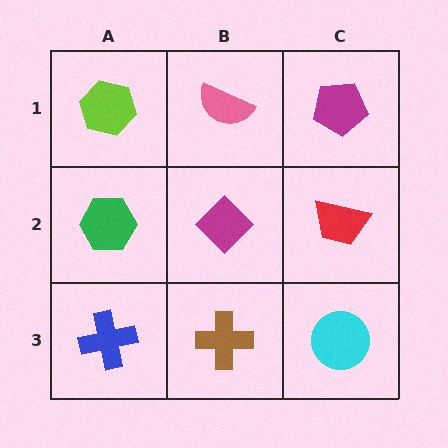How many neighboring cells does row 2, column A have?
3.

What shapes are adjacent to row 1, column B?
A magenta diamond (row 2, column B), a lime hexagon (row 1, column A), a magenta pentagon (row 1, column C).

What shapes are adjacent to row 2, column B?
A pink semicircle (row 1, column B), a brown cross (row 3, column B), a green hexagon (row 2, column A), a red trapezoid (row 2, column C).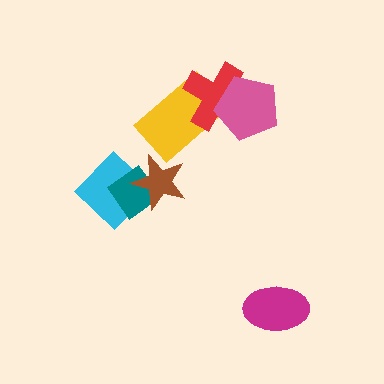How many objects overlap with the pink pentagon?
2 objects overlap with the pink pentagon.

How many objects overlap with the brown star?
2 objects overlap with the brown star.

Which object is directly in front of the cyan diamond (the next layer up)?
The teal diamond is directly in front of the cyan diamond.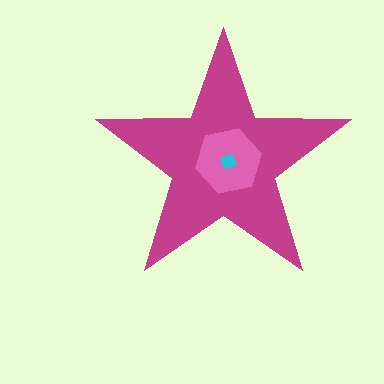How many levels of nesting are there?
3.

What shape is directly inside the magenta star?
The pink hexagon.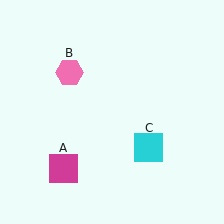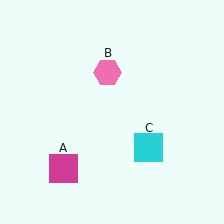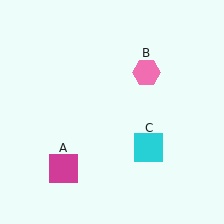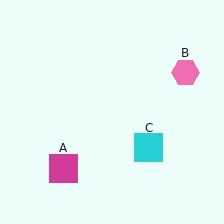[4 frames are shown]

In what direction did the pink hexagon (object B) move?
The pink hexagon (object B) moved right.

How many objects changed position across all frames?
1 object changed position: pink hexagon (object B).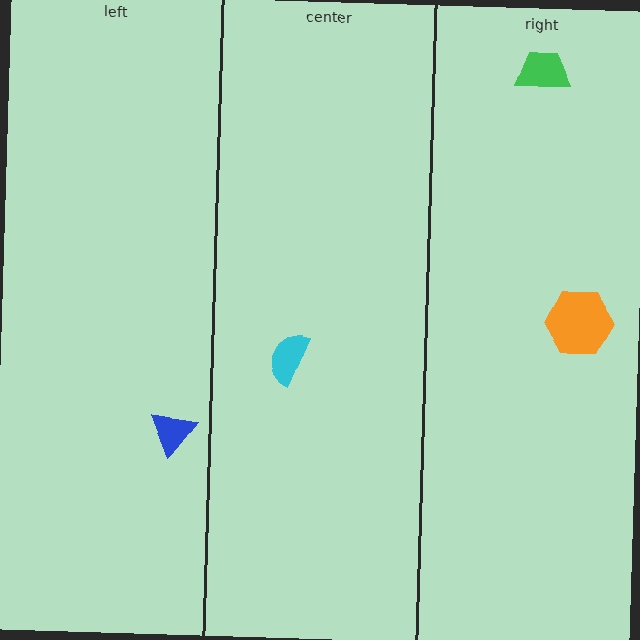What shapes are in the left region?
The blue triangle.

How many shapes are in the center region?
1.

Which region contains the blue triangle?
The left region.